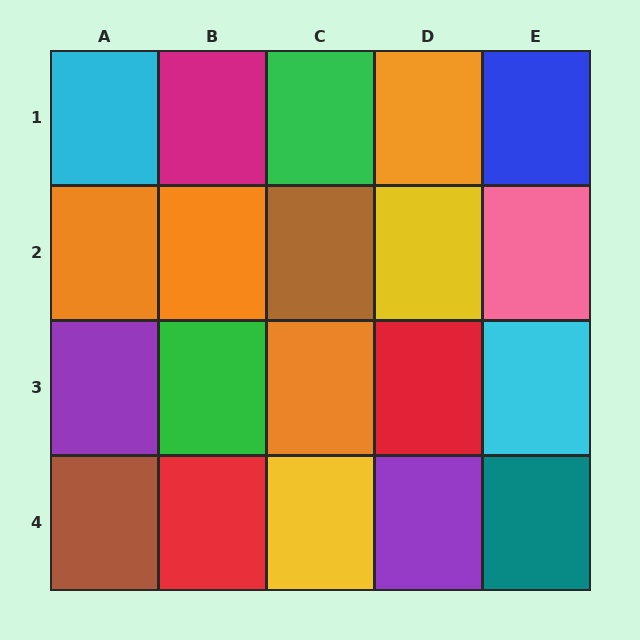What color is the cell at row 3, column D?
Red.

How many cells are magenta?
1 cell is magenta.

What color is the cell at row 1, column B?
Magenta.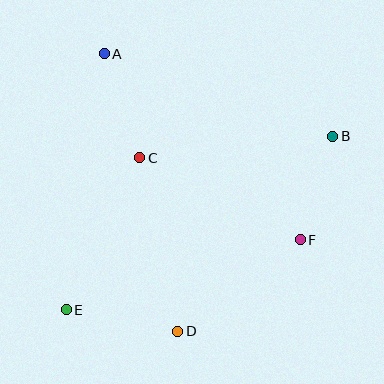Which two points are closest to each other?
Points B and F are closest to each other.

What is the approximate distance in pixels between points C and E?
The distance between C and E is approximately 169 pixels.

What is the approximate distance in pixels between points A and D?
The distance between A and D is approximately 287 pixels.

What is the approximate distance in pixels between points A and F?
The distance between A and F is approximately 270 pixels.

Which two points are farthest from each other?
Points B and E are farthest from each other.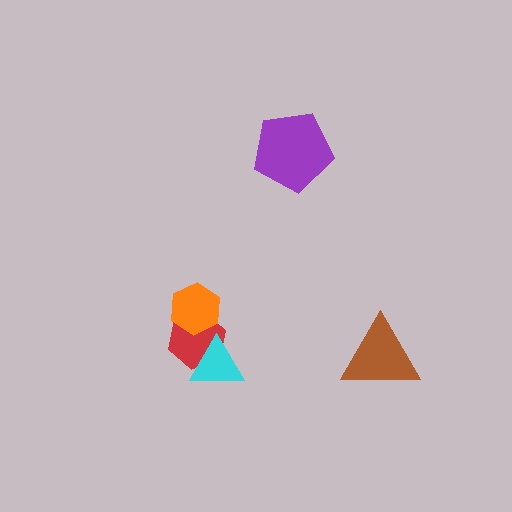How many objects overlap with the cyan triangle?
1 object overlaps with the cyan triangle.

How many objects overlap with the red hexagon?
2 objects overlap with the red hexagon.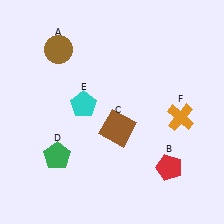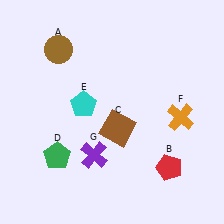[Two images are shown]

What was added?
A purple cross (G) was added in Image 2.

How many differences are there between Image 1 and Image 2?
There is 1 difference between the two images.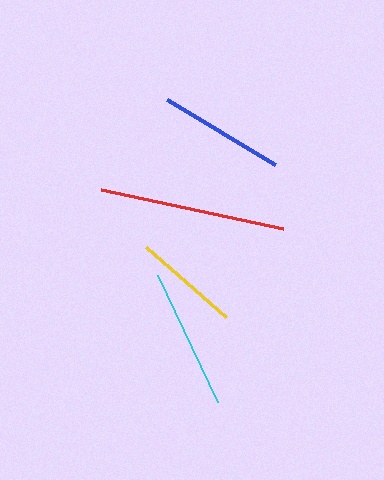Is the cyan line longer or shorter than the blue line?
The cyan line is longer than the blue line.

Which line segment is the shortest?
The yellow line is the shortest at approximately 106 pixels.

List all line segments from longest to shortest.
From longest to shortest: red, cyan, blue, yellow.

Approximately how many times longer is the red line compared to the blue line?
The red line is approximately 1.5 times the length of the blue line.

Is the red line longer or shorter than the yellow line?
The red line is longer than the yellow line.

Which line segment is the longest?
The red line is the longest at approximately 186 pixels.